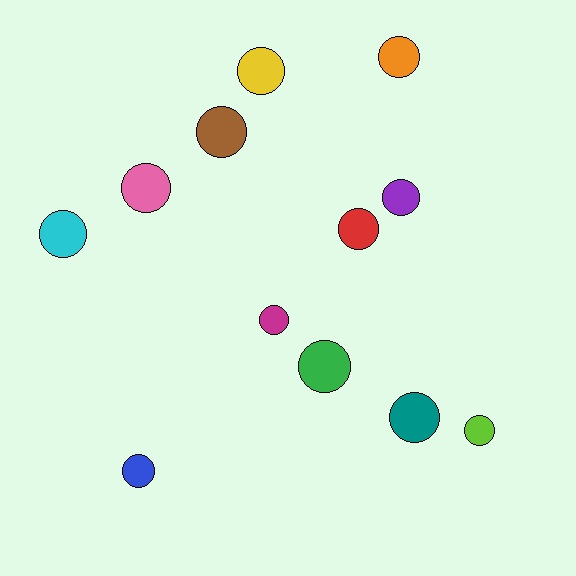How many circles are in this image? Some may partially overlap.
There are 12 circles.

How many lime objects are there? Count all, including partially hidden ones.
There is 1 lime object.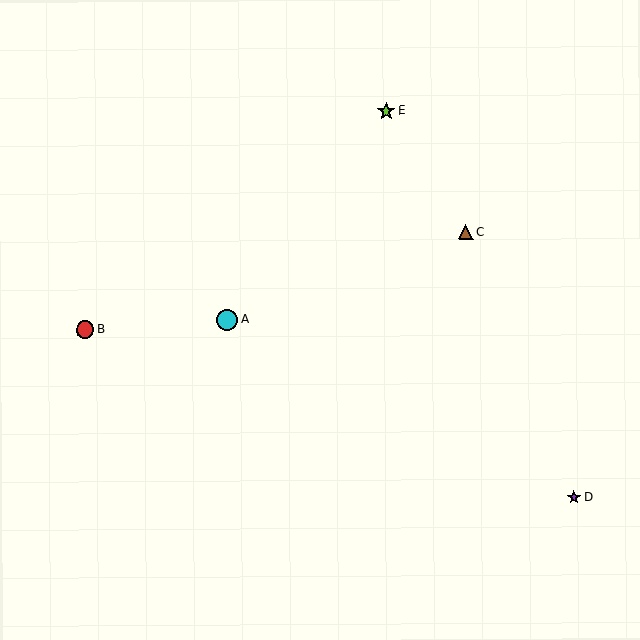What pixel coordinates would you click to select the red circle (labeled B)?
Click at (85, 330) to select the red circle B.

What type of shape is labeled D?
Shape D is a purple star.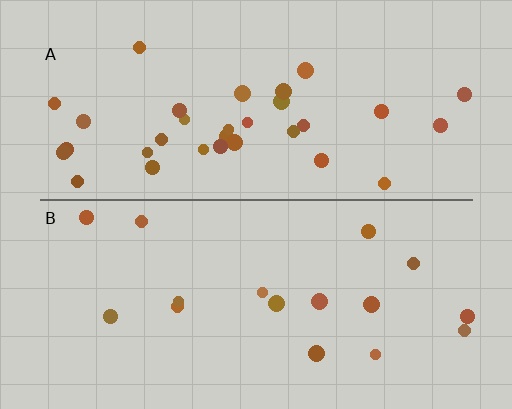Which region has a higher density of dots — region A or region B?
A (the top).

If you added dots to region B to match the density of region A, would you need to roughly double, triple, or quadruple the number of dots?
Approximately double.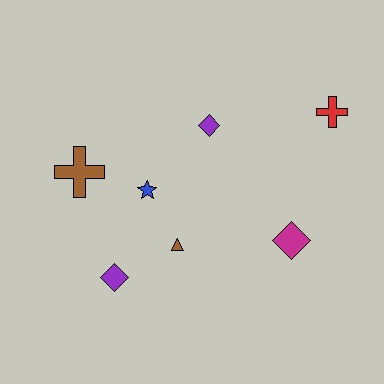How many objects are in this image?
There are 7 objects.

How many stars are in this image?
There is 1 star.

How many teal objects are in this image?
There are no teal objects.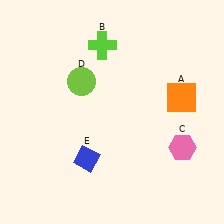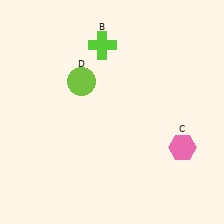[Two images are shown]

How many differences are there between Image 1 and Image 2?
There are 2 differences between the two images.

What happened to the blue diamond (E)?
The blue diamond (E) was removed in Image 2. It was in the bottom-left area of Image 1.